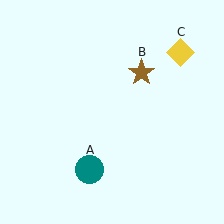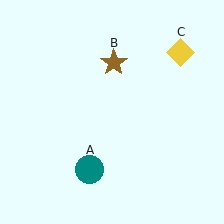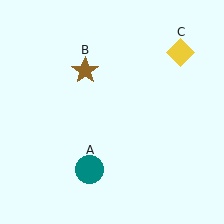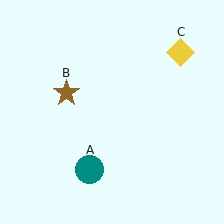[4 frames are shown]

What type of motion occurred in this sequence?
The brown star (object B) rotated counterclockwise around the center of the scene.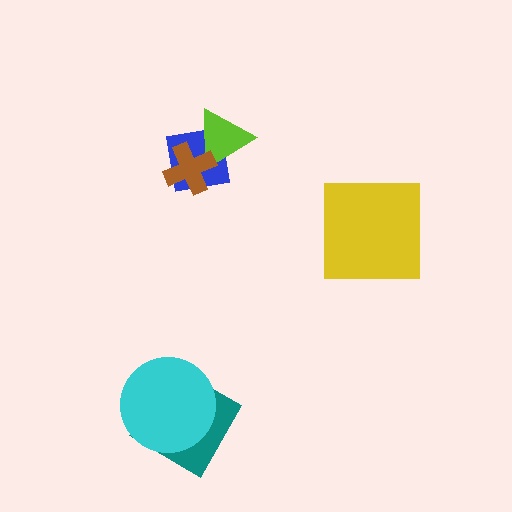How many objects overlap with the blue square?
2 objects overlap with the blue square.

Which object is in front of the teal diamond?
The cyan circle is in front of the teal diamond.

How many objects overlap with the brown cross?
2 objects overlap with the brown cross.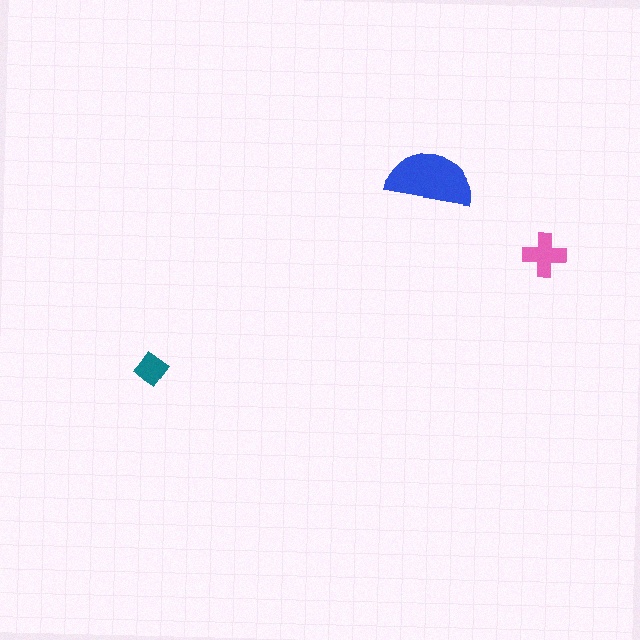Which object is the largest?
The blue semicircle.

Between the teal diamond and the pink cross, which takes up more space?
The pink cross.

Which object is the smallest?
The teal diamond.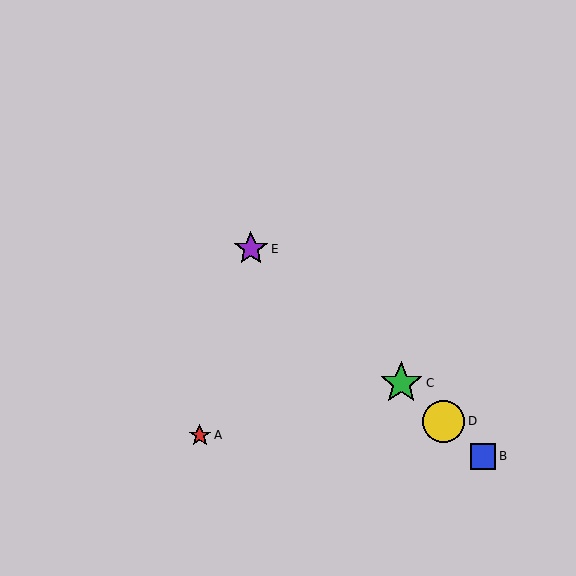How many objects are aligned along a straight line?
4 objects (B, C, D, E) are aligned along a straight line.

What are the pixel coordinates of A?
Object A is at (200, 435).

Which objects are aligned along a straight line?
Objects B, C, D, E are aligned along a straight line.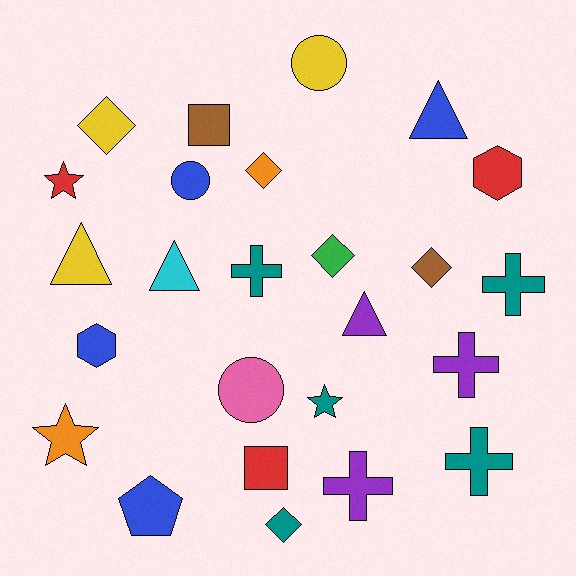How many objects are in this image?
There are 25 objects.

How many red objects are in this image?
There are 3 red objects.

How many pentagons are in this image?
There is 1 pentagon.